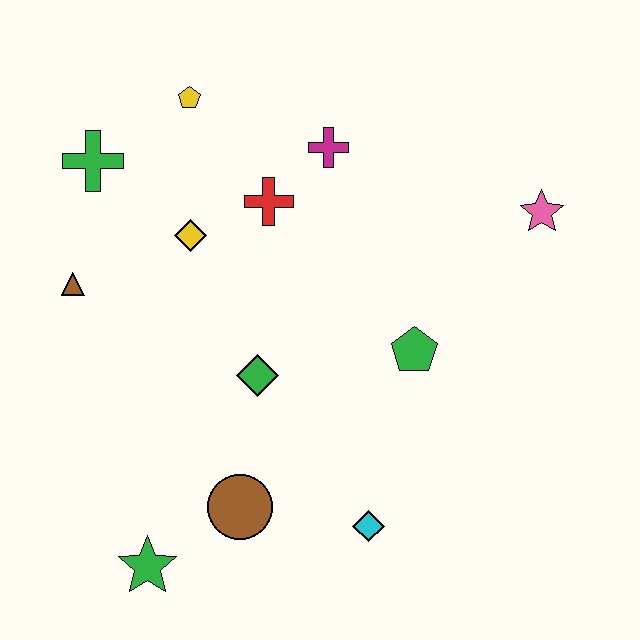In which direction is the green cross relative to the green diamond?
The green cross is above the green diamond.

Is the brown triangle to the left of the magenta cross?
Yes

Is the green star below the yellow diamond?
Yes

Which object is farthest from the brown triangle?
The pink star is farthest from the brown triangle.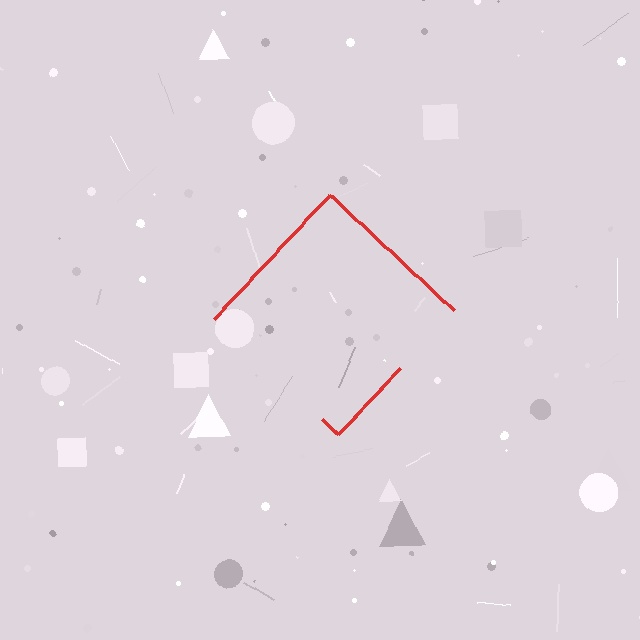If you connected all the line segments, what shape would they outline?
They would outline a diamond.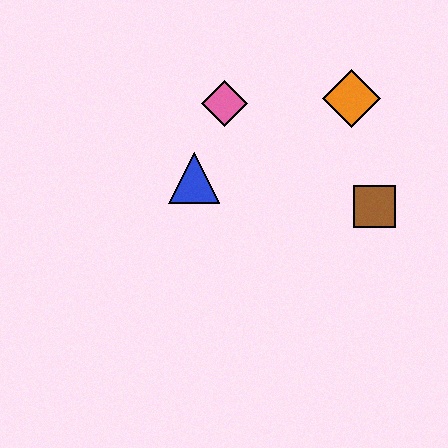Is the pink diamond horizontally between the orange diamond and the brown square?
No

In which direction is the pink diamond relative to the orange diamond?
The pink diamond is to the left of the orange diamond.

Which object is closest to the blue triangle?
The pink diamond is closest to the blue triangle.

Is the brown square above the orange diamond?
No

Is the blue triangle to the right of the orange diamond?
No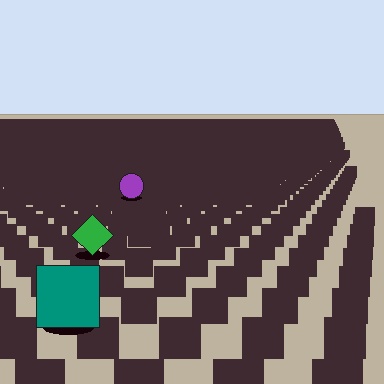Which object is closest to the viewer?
The teal square is closest. The texture marks near it are larger and more spread out.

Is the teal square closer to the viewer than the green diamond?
Yes. The teal square is closer — you can tell from the texture gradient: the ground texture is coarser near it.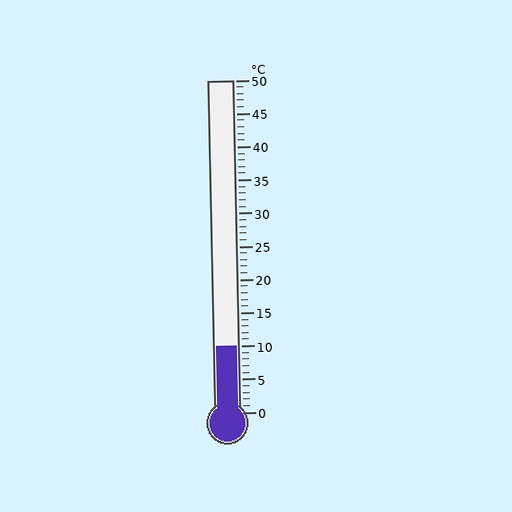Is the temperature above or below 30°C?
The temperature is below 30°C.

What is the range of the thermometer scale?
The thermometer scale ranges from 0°C to 50°C.